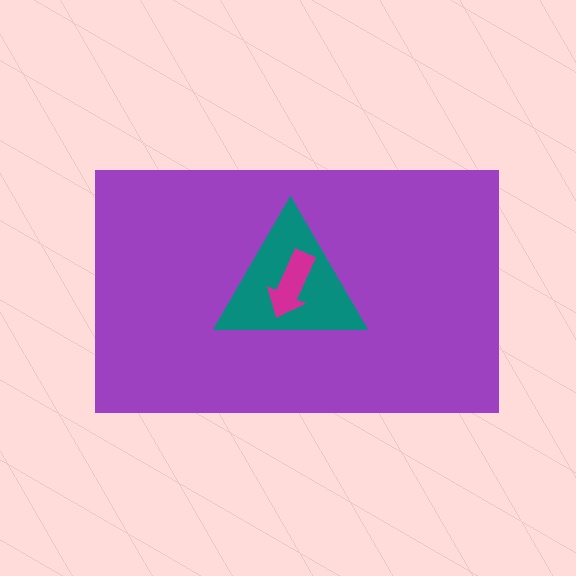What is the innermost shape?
The magenta arrow.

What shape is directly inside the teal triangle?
The magenta arrow.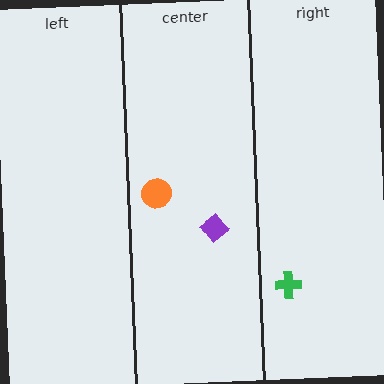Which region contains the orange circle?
The center region.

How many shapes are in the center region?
2.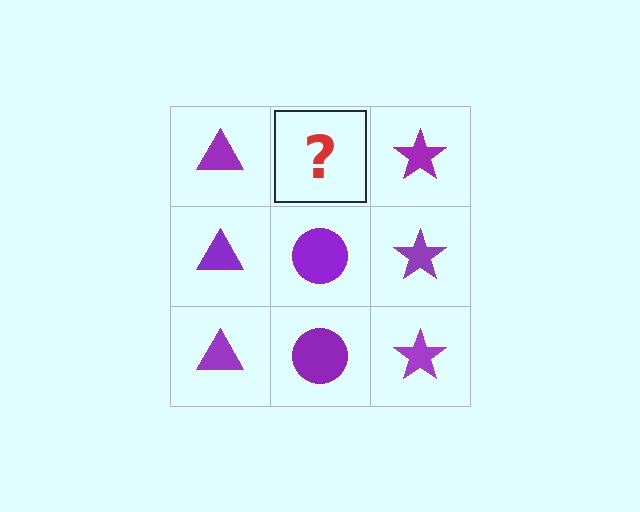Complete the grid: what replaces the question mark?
The question mark should be replaced with a purple circle.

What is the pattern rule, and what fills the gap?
The rule is that each column has a consistent shape. The gap should be filled with a purple circle.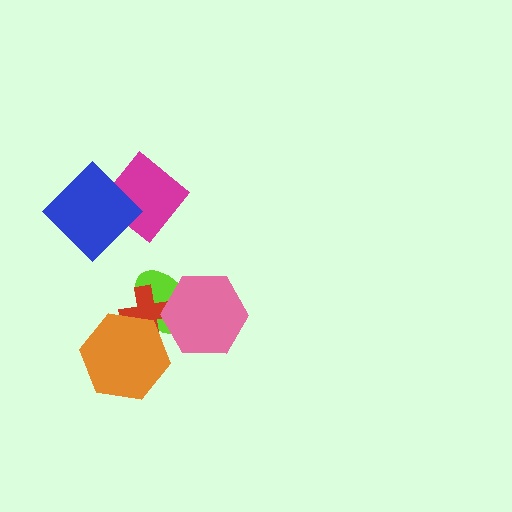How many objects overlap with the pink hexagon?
2 objects overlap with the pink hexagon.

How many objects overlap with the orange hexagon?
2 objects overlap with the orange hexagon.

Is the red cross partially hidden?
Yes, it is partially covered by another shape.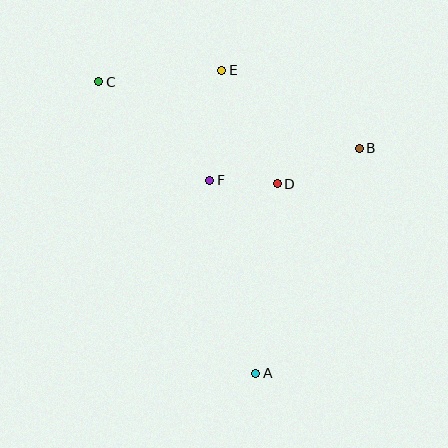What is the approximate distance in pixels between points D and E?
The distance between D and E is approximately 126 pixels.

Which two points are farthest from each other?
Points A and C are farthest from each other.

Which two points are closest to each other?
Points D and F are closest to each other.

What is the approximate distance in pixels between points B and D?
The distance between B and D is approximately 89 pixels.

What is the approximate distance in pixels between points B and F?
The distance between B and F is approximately 153 pixels.